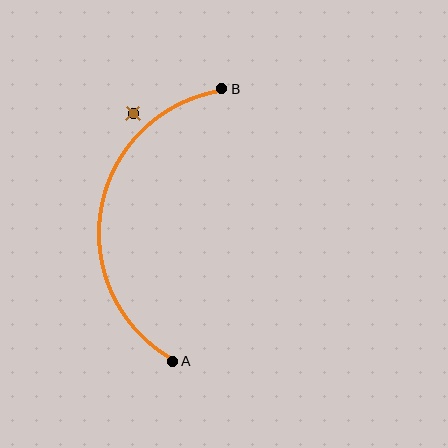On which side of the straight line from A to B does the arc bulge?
The arc bulges to the left of the straight line connecting A and B.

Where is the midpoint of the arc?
The arc midpoint is the point on the curve farthest from the straight line joining A and B. It sits to the left of that line.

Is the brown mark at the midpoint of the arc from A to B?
No — the brown mark does not lie on the arc at all. It sits slightly outside the curve.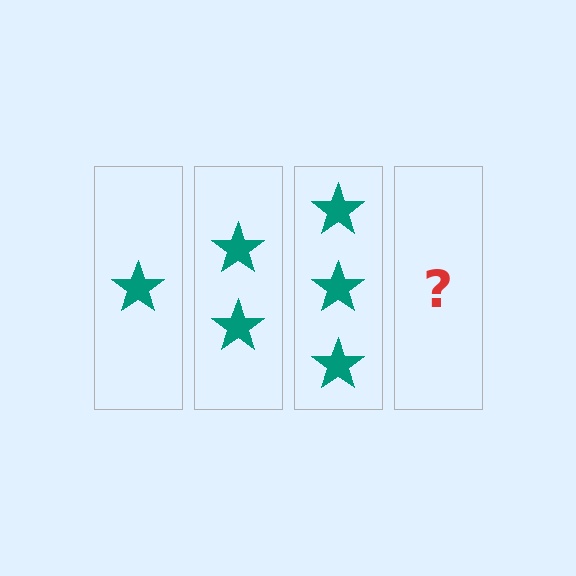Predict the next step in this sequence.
The next step is 4 stars.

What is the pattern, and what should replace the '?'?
The pattern is that each step adds one more star. The '?' should be 4 stars.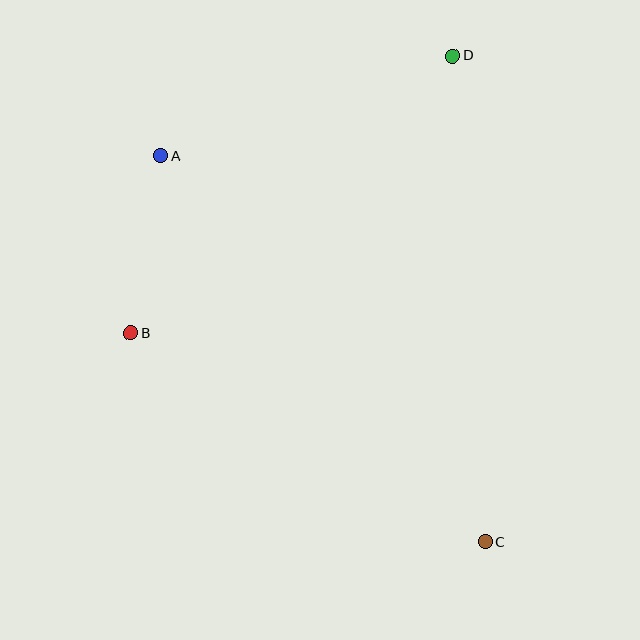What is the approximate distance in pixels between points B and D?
The distance between B and D is approximately 425 pixels.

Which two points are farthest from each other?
Points A and C are farthest from each other.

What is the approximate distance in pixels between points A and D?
The distance between A and D is approximately 309 pixels.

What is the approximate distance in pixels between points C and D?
The distance between C and D is approximately 487 pixels.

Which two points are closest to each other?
Points A and B are closest to each other.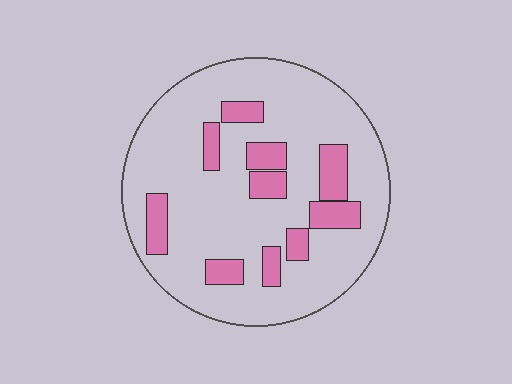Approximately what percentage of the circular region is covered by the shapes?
Approximately 20%.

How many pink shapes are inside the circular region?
10.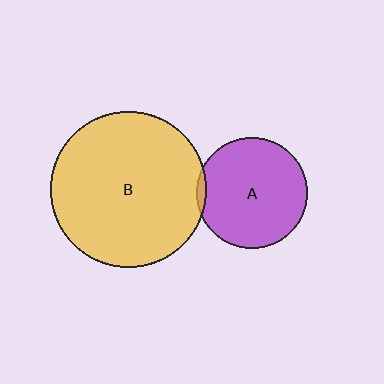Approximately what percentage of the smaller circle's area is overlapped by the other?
Approximately 5%.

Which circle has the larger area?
Circle B (yellow).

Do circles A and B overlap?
Yes.